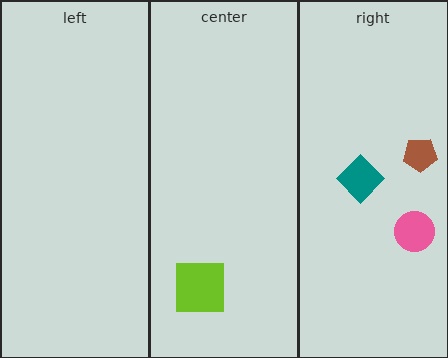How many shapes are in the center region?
1.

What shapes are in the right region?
The brown pentagon, the teal diamond, the pink circle.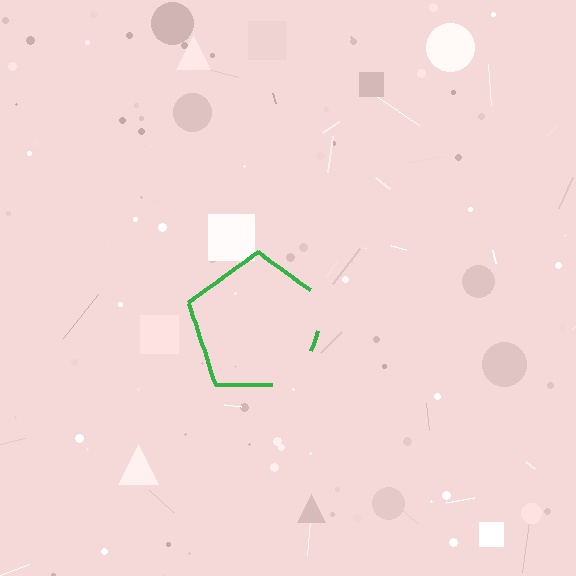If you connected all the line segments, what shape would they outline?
They would outline a pentagon.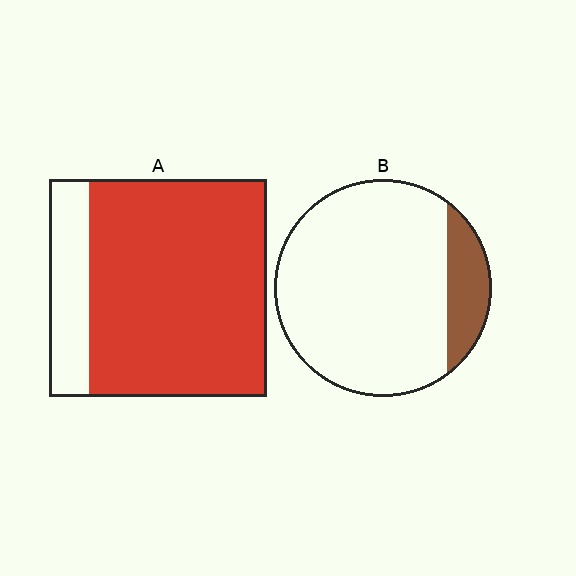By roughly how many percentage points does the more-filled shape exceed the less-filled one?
By roughly 65 percentage points (A over B).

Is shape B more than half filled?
No.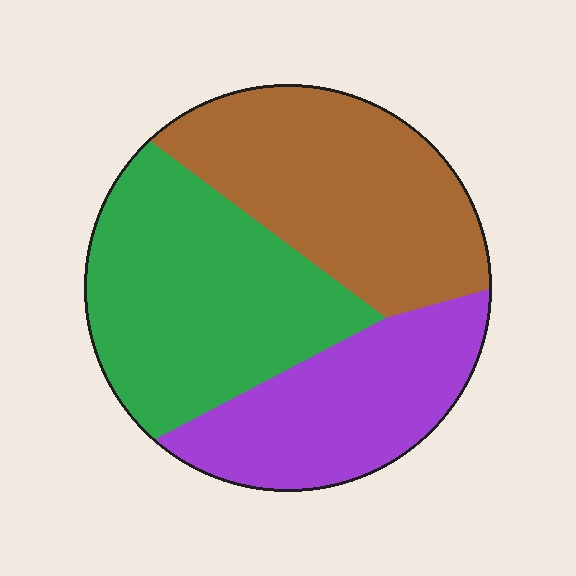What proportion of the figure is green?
Green takes up about three eighths (3/8) of the figure.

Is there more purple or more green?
Green.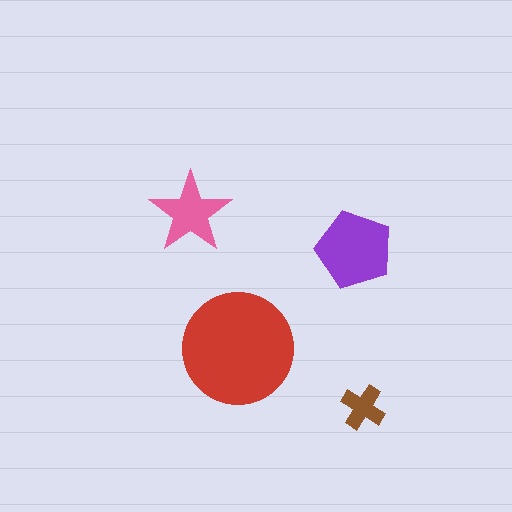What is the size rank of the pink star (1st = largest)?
3rd.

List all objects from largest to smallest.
The red circle, the purple pentagon, the pink star, the brown cross.